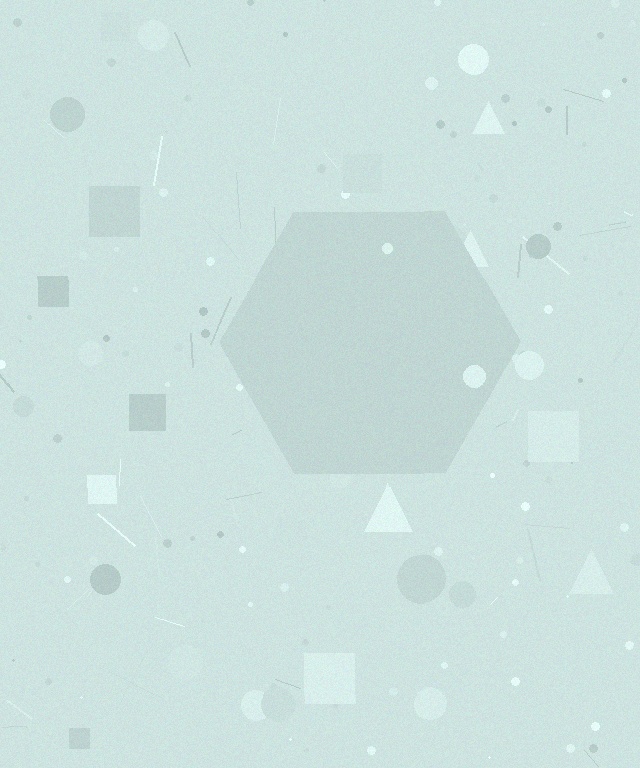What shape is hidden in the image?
A hexagon is hidden in the image.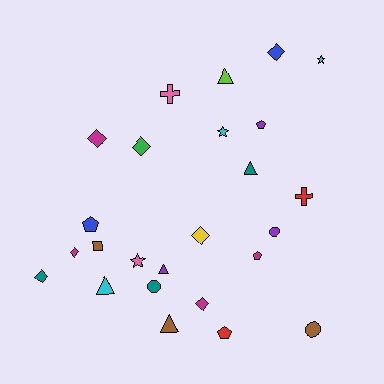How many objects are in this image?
There are 25 objects.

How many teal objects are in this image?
There are 3 teal objects.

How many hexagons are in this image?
There are no hexagons.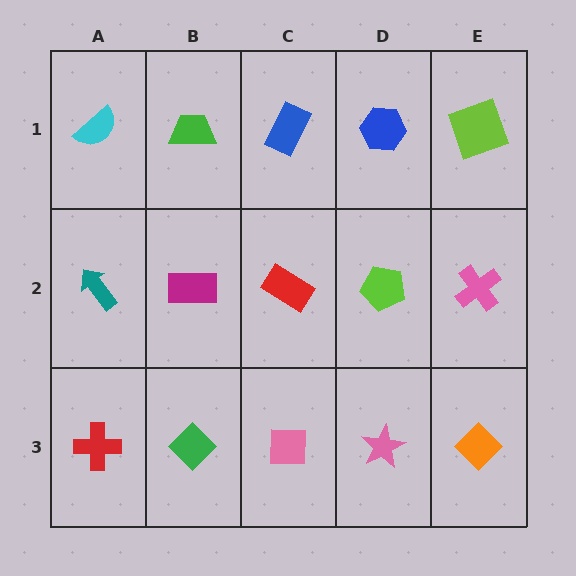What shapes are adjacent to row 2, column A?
A cyan semicircle (row 1, column A), a red cross (row 3, column A), a magenta rectangle (row 2, column B).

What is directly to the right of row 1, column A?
A green trapezoid.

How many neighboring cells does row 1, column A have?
2.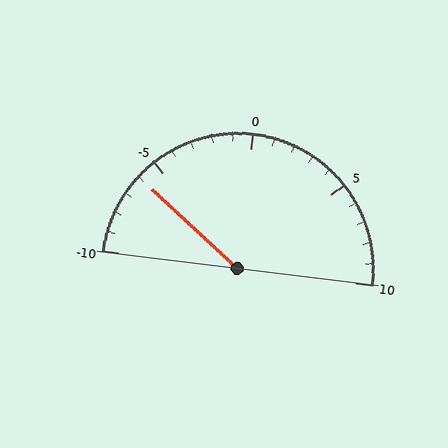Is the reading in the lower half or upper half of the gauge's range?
The reading is in the lower half of the range (-10 to 10).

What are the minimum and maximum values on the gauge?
The gauge ranges from -10 to 10.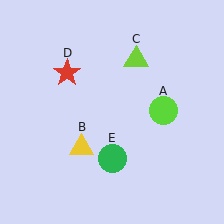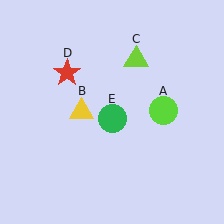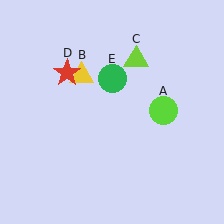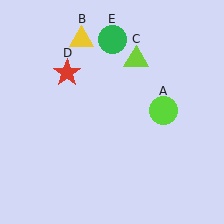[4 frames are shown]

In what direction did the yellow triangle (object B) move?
The yellow triangle (object B) moved up.